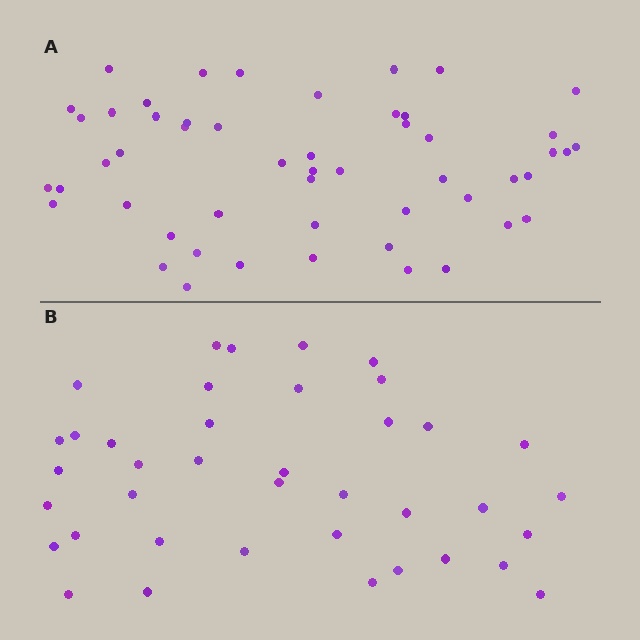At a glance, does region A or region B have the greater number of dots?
Region A (the top region) has more dots.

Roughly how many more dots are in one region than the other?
Region A has approximately 15 more dots than region B.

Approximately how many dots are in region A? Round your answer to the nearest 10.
About 50 dots. (The exact count is 52, which rounds to 50.)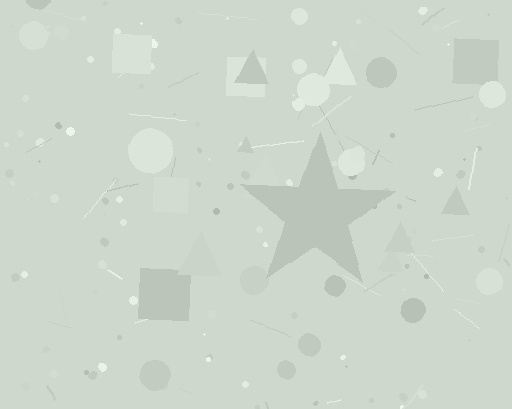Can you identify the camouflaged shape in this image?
The camouflaged shape is a star.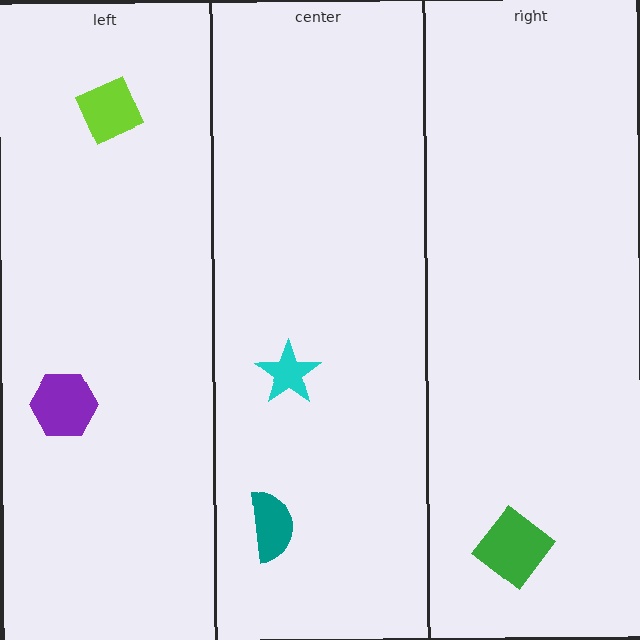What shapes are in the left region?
The lime diamond, the purple hexagon.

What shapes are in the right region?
The green diamond.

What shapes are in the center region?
The teal semicircle, the cyan star.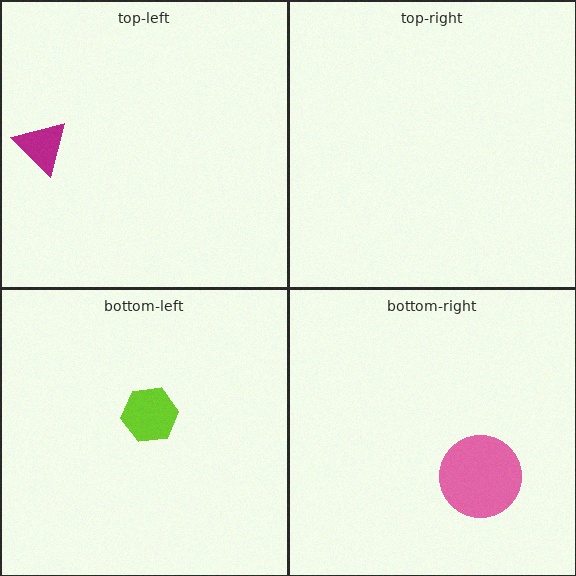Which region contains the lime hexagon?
The bottom-left region.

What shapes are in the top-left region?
The magenta triangle.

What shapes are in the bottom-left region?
The lime hexagon.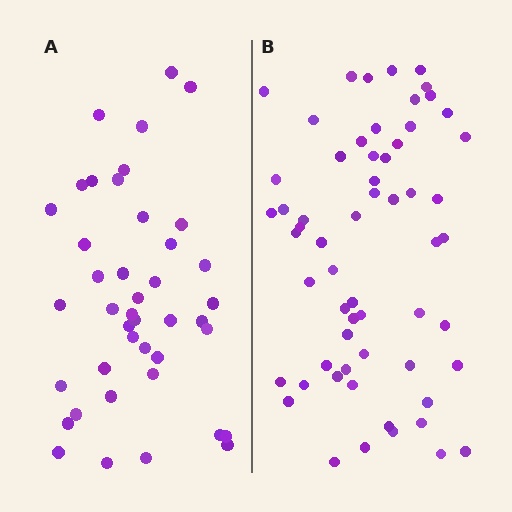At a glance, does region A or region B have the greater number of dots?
Region B (the right region) has more dots.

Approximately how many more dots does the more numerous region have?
Region B has approximately 20 more dots than region A.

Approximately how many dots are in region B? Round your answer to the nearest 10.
About 60 dots.